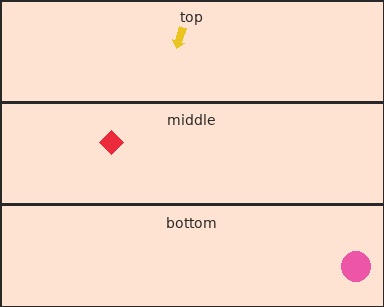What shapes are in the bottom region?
The pink circle.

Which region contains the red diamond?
The middle region.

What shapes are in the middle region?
The red diamond.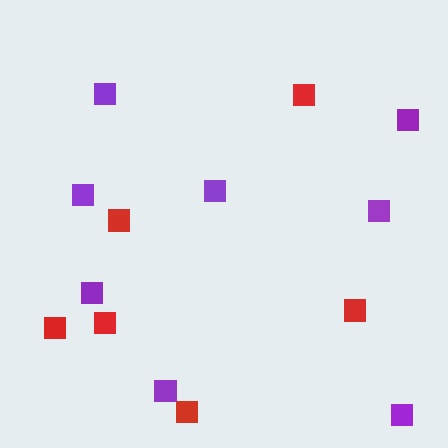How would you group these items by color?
There are 2 groups: one group of red squares (6) and one group of purple squares (8).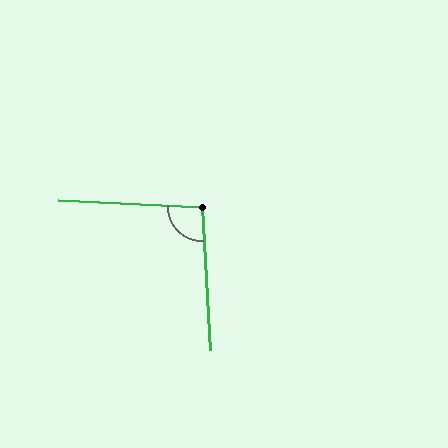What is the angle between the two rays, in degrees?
Approximately 96 degrees.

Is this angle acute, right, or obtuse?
It is obtuse.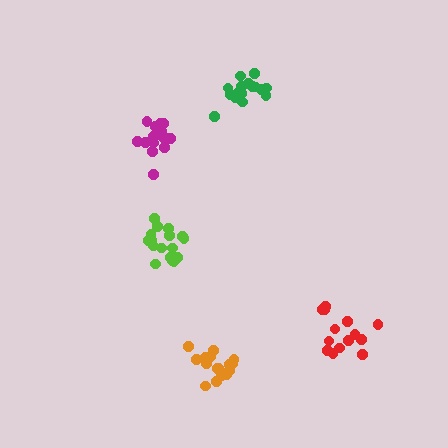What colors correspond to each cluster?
The clusters are colored: lime, red, magenta, orange, green.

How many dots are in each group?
Group 1: 18 dots, Group 2: 14 dots, Group 3: 16 dots, Group 4: 16 dots, Group 5: 17 dots (81 total).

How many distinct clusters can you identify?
There are 5 distinct clusters.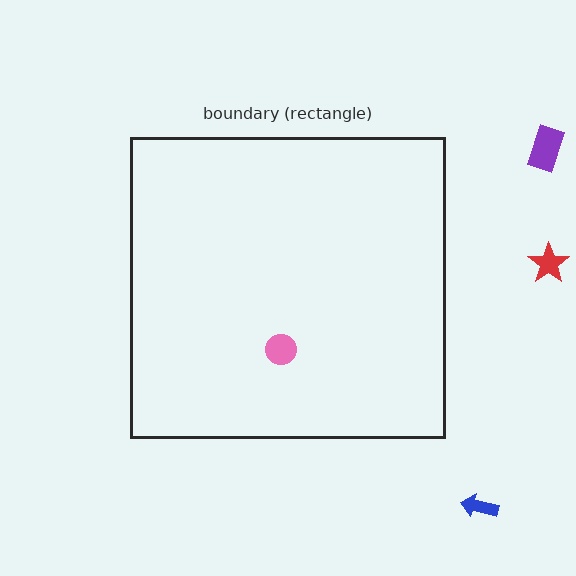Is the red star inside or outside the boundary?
Outside.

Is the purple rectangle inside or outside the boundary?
Outside.